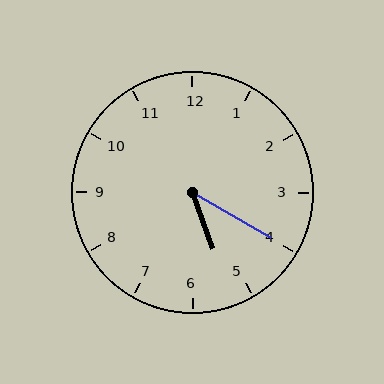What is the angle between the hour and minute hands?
Approximately 40 degrees.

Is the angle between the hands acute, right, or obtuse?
It is acute.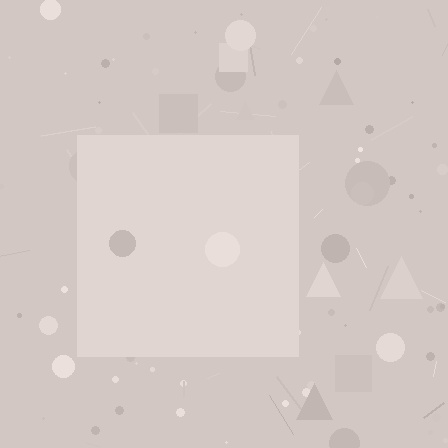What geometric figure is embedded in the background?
A square is embedded in the background.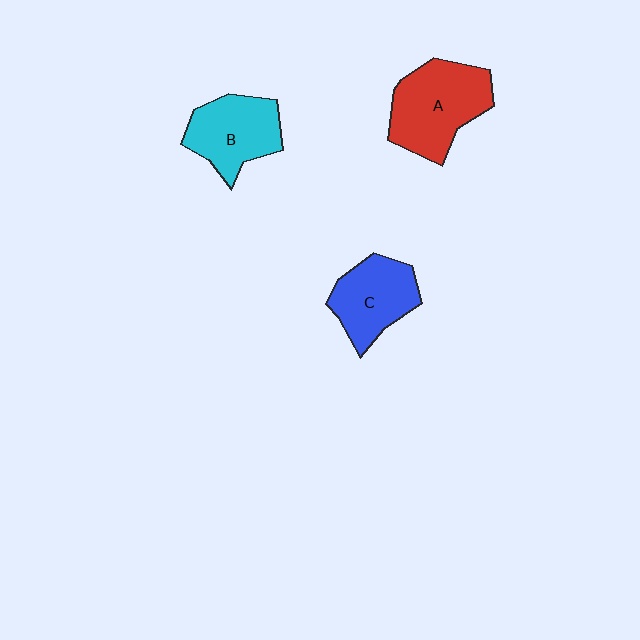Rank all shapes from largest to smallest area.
From largest to smallest: A (red), B (cyan), C (blue).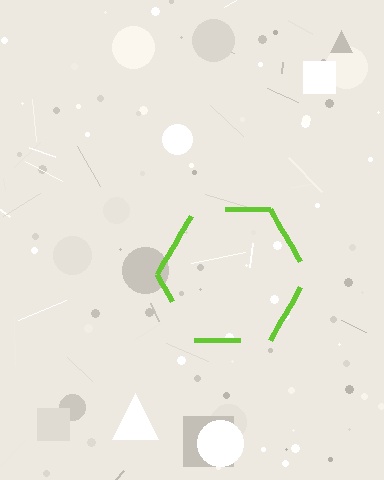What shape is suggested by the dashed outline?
The dashed outline suggests a hexagon.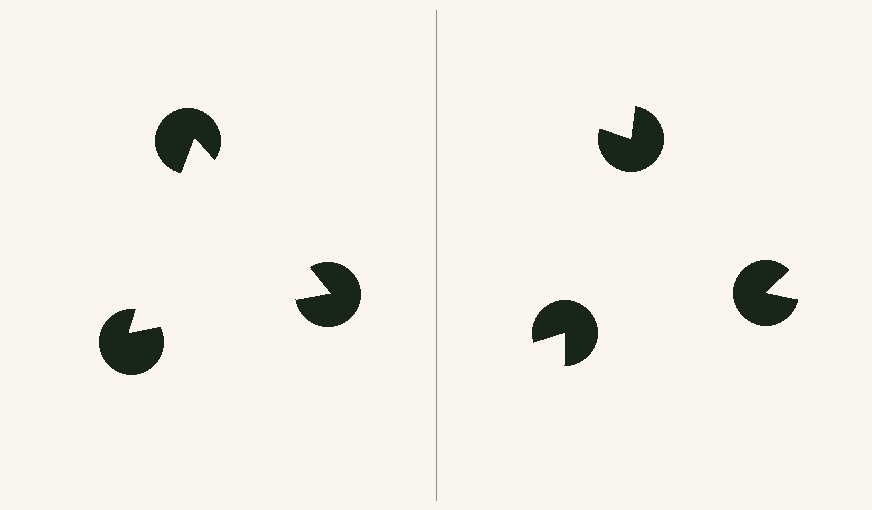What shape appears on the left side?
An illusory triangle.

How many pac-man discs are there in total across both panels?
6 — 3 on each side.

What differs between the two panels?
The pac-man discs are positioned identically on both sides; only the wedge orientations differ. On the left they align to a triangle; on the right they are misaligned.